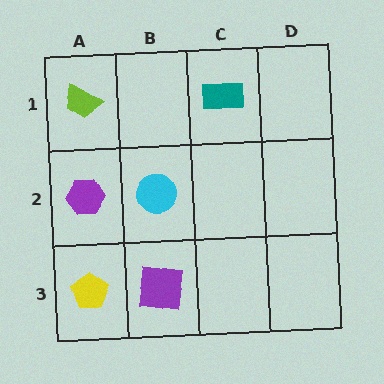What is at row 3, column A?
A yellow pentagon.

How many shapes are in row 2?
2 shapes.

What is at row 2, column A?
A purple hexagon.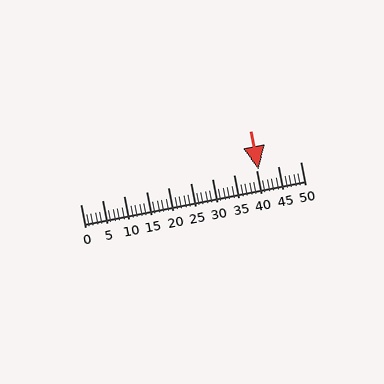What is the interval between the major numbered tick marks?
The major tick marks are spaced 5 units apart.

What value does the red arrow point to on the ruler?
The red arrow points to approximately 41.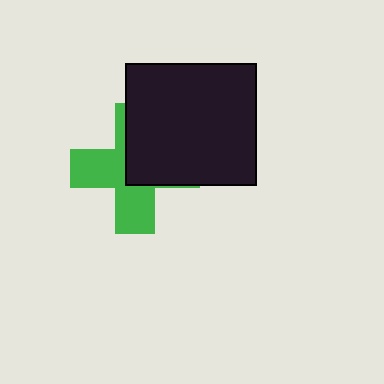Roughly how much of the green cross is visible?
About half of it is visible (roughly 53%).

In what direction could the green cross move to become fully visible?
The green cross could move toward the lower-left. That would shift it out from behind the black rectangle entirely.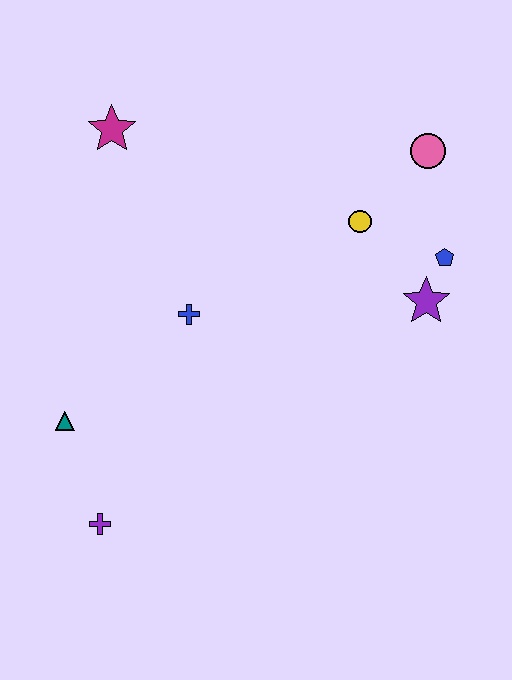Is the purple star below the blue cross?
No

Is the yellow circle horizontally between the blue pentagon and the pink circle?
No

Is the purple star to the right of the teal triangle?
Yes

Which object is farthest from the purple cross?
The pink circle is farthest from the purple cross.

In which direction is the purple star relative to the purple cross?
The purple star is to the right of the purple cross.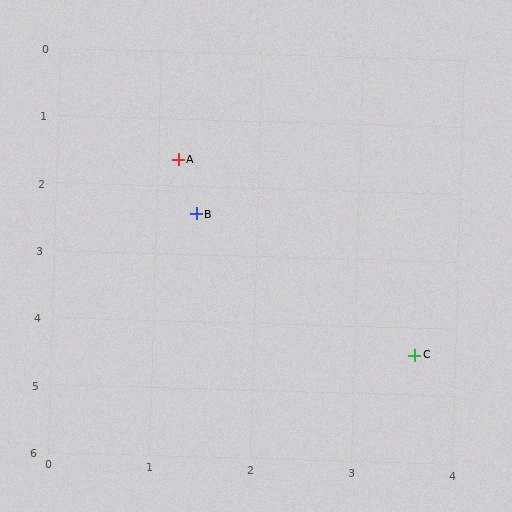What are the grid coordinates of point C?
Point C is at approximately (3.6, 4.4).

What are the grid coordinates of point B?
Point B is at approximately (1.4, 2.4).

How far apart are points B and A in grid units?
Points B and A are about 0.8 grid units apart.